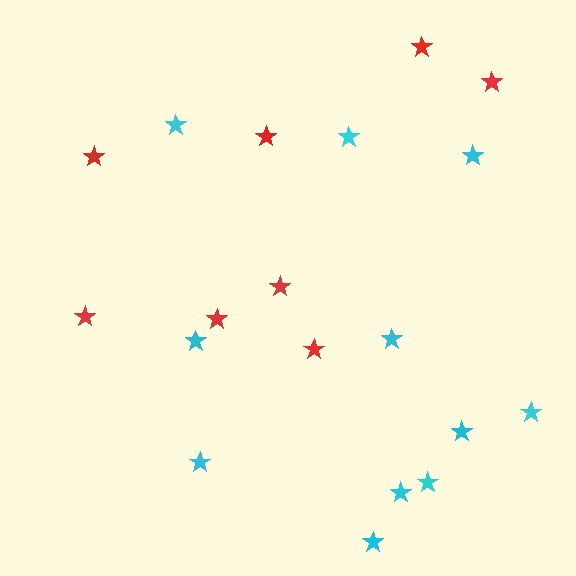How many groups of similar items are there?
There are 2 groups: one group of red stars (8) and one group of cyan stars (11).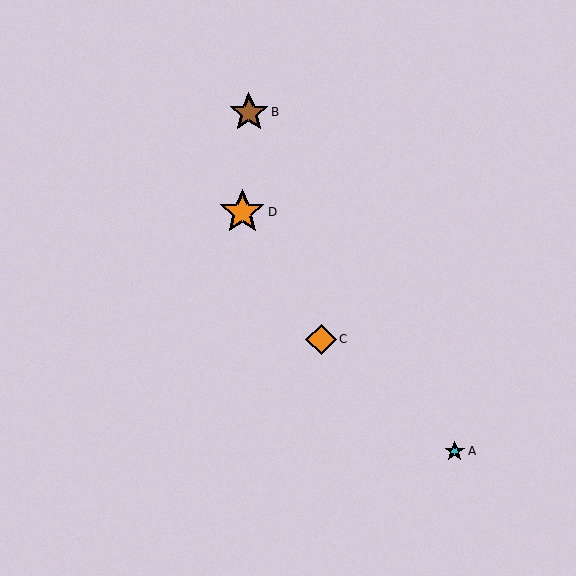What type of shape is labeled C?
Shape C is an orange diamond.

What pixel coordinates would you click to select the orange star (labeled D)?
Click at (242, 212) to select the orange star D.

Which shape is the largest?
The orange star (labeled D) is the largest.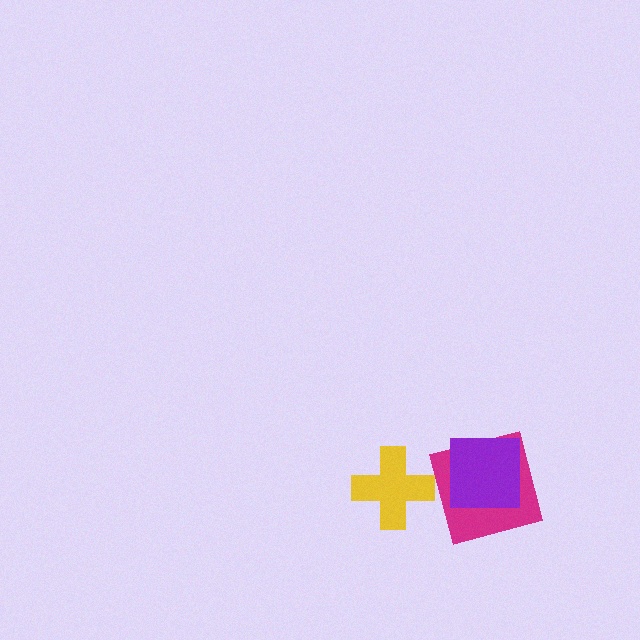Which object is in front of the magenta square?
The purple square is in front of the magenta square.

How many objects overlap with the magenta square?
1 object overlaps with the magenta square.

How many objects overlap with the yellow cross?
0 objects overlap with the yellow cross.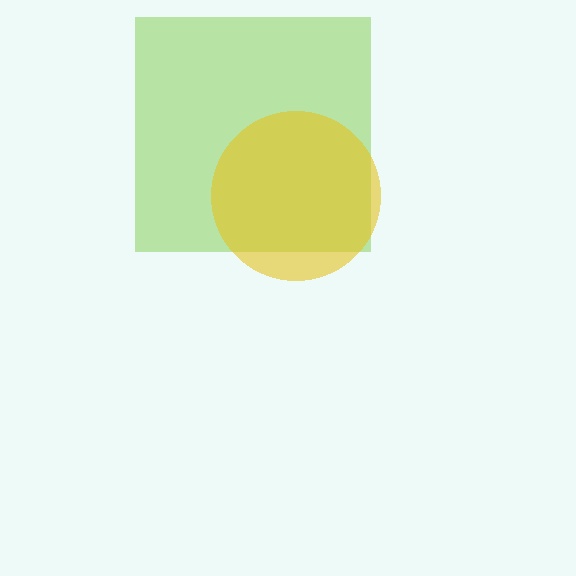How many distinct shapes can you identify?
There are 2 distinct shapes: a lime square, a yellow circle.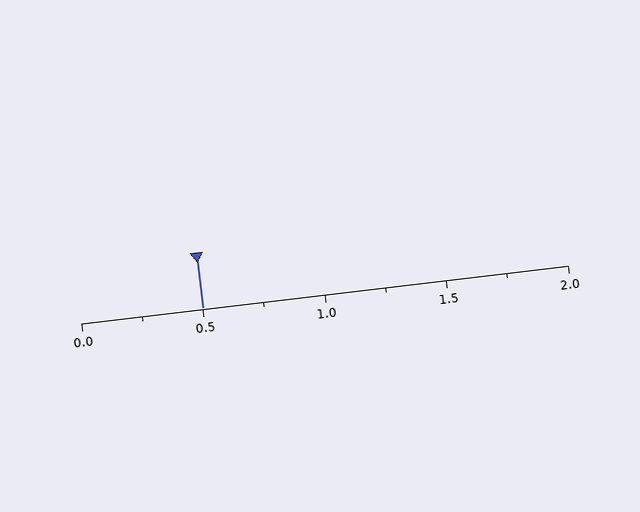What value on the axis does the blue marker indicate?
The marker indicates approximately 0.5.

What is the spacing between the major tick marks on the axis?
The major ticks are spaced 0.5 apart.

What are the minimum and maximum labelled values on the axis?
The axis runs from 0.0 to 2.0.